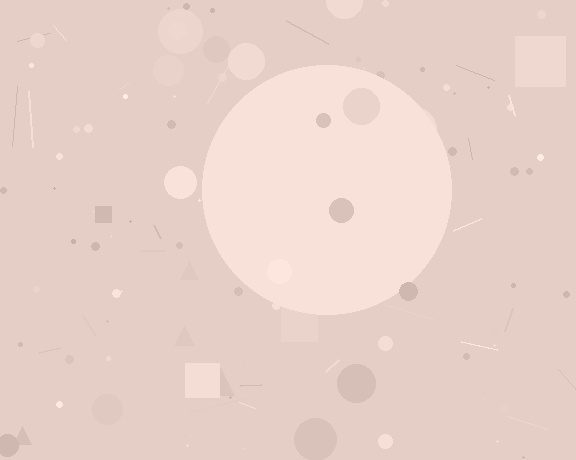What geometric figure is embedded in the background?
A circle is embedded in the background.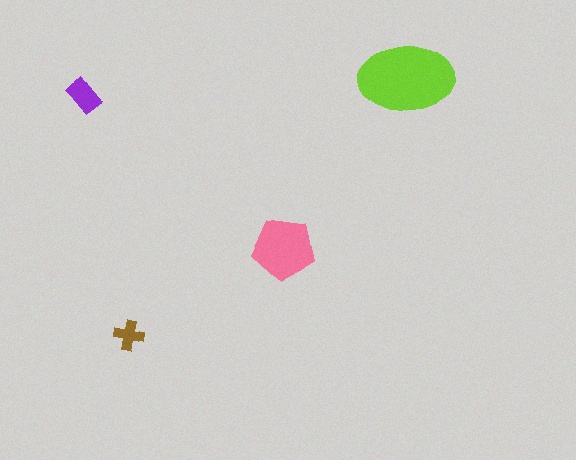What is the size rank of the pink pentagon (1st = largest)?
2nd.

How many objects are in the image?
There are 4 objects in the image.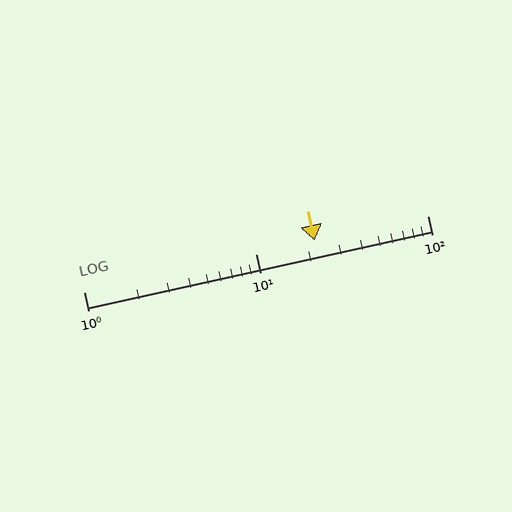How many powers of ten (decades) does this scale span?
The scale spans 2 decades, from 1 to 100.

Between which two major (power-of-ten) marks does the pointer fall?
The pointer is between 10 and 100.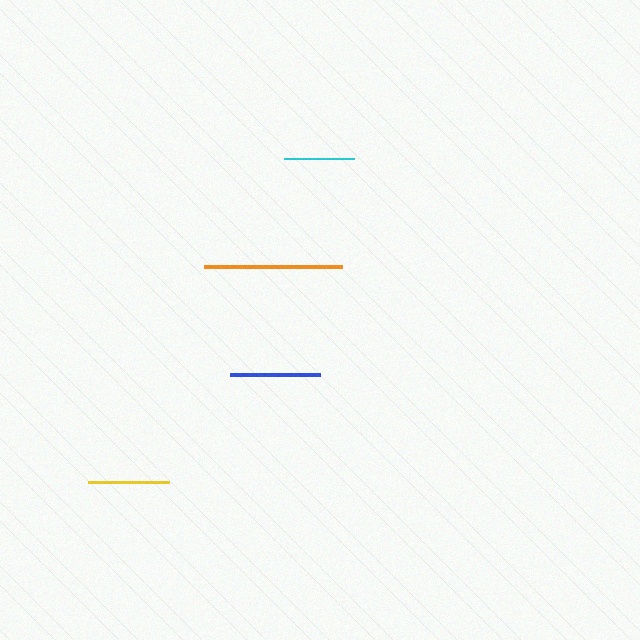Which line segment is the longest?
The orange line is the longest at approximately 138 pixels.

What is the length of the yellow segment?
The yellow segment is approximately 81 pixels long.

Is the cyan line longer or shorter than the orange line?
The orange line is longer than the cyan line.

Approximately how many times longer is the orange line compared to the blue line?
The orange line is approximately 1.5 times the length of the blue line.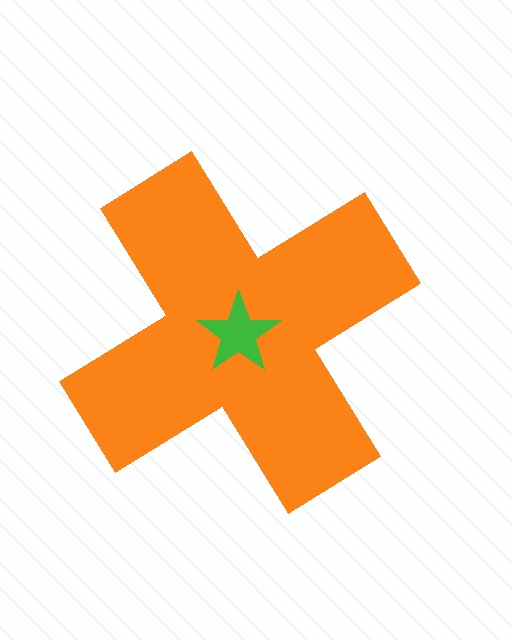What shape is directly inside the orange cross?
The green star.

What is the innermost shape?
The green star.